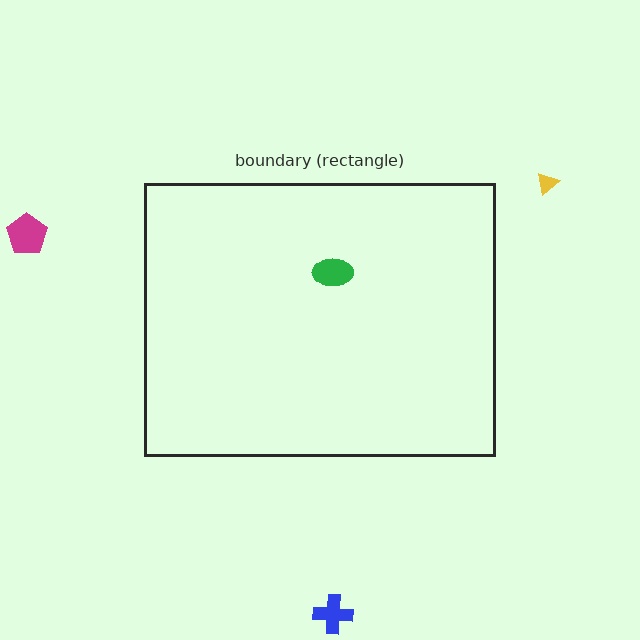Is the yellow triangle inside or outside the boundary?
Outside.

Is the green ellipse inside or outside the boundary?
Inside.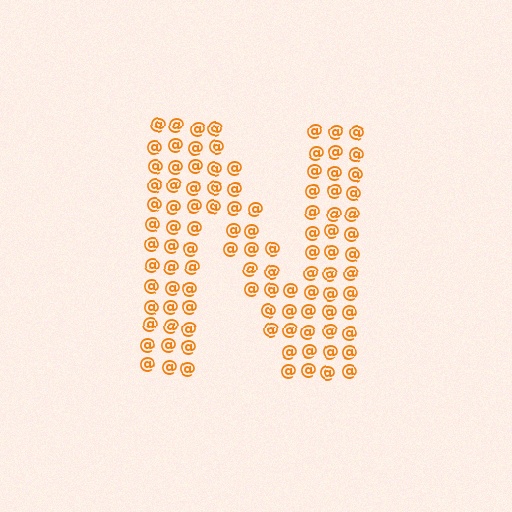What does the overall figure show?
The overall figure shows the letter N.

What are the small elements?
The small elements are at signs.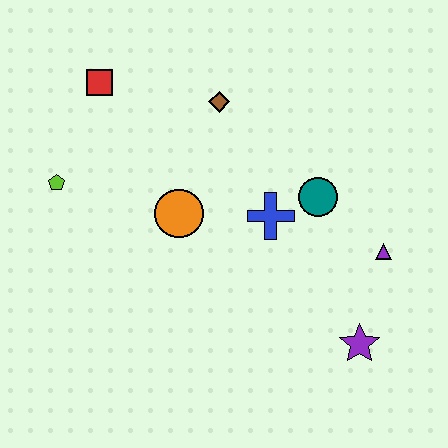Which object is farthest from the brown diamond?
The purple star is farthest from the brown diamond.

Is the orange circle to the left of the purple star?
Yes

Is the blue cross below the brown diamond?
Yes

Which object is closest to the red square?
The lime pentagon is closest to the red square.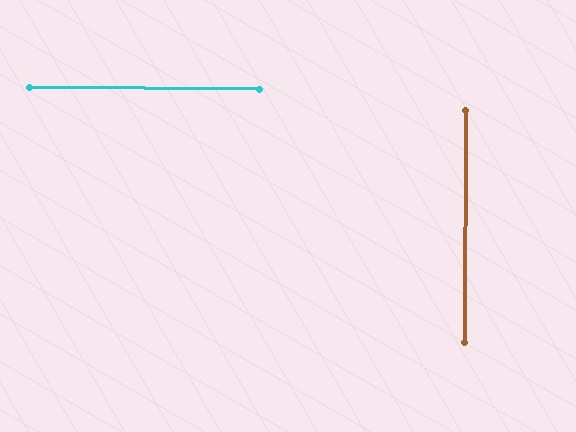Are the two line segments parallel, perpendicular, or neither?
Perpendicular — they meet at approximately 90°.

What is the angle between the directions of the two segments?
Approximately 90 degrees.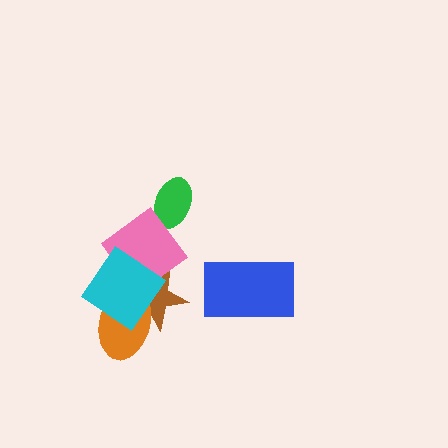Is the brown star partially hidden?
Yes, it is partially covered by another shape.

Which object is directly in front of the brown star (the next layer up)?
The orange ellipse is directly in front of the brown star.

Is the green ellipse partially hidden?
Yes, it is partially covered by another shape.